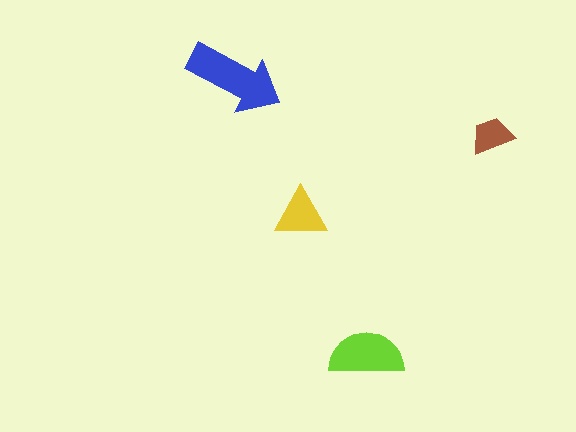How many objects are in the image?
There are 4 objects in the image.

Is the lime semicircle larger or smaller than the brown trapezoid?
Larger.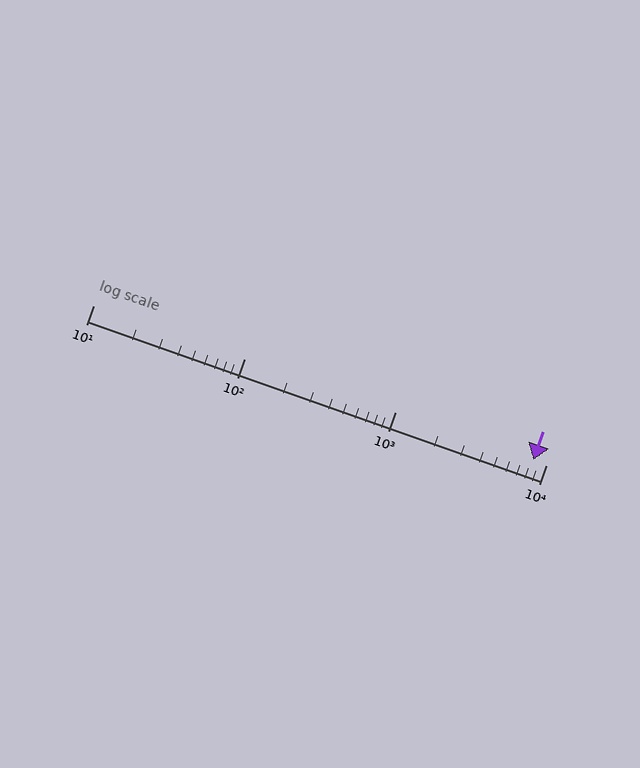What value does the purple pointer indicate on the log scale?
The pointer indicates approximately 8200.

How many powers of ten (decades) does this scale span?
The scale spans 3 decades, from 10 to 10000.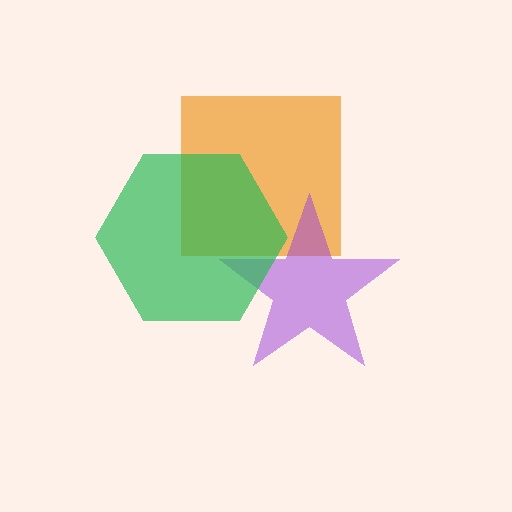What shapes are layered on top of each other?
The layered shapes are: an orange square, a purple star, a green hexagon.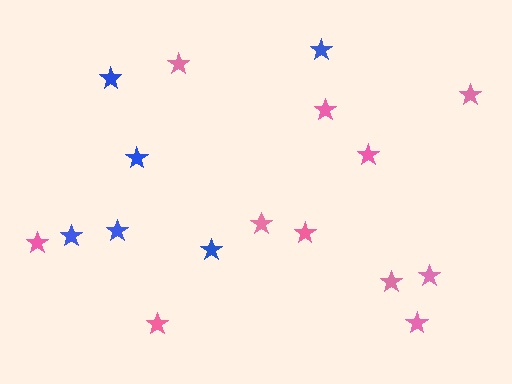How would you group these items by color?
There are 2 groups: one group of blue stars (6) and one group of pink stars (11).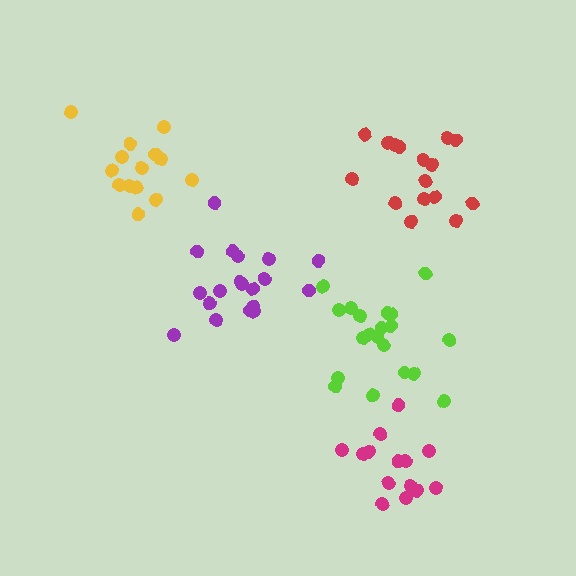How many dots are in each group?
Group 1: 16 dots, Group 2: 19 dots, Group 3: 14 dots, Group 4: 14 dots, Group 5: 20 dots (83 total).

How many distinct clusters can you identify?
There are 5 distinct clusters.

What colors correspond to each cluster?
The clusters are colored: red, purple, magenta, yellow, lime.